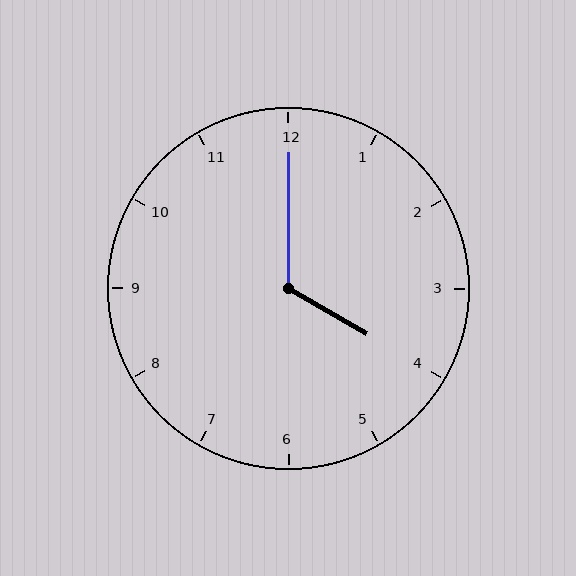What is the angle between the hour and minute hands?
Approximately 120 degrees.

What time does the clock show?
4:00.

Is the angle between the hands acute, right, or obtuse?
It is obtuse.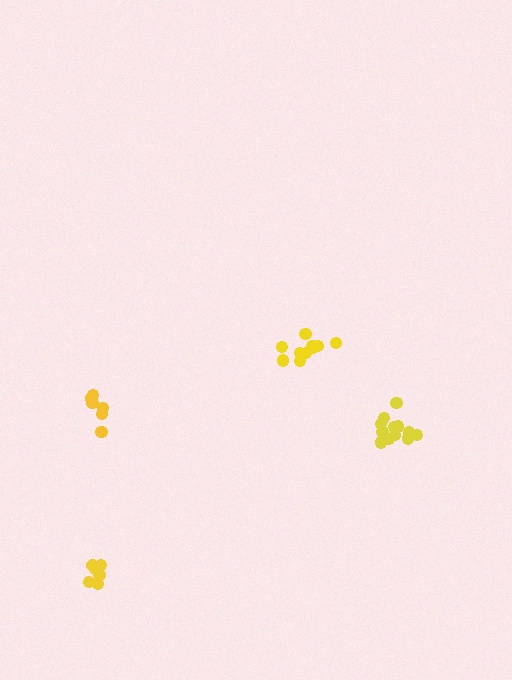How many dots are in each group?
Group 1: 12 dots, Group 2: 6 dots, Group 3: 6 dots, Group 4: 10 dots (34 total).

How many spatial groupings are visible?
There are 4 spatial groupings.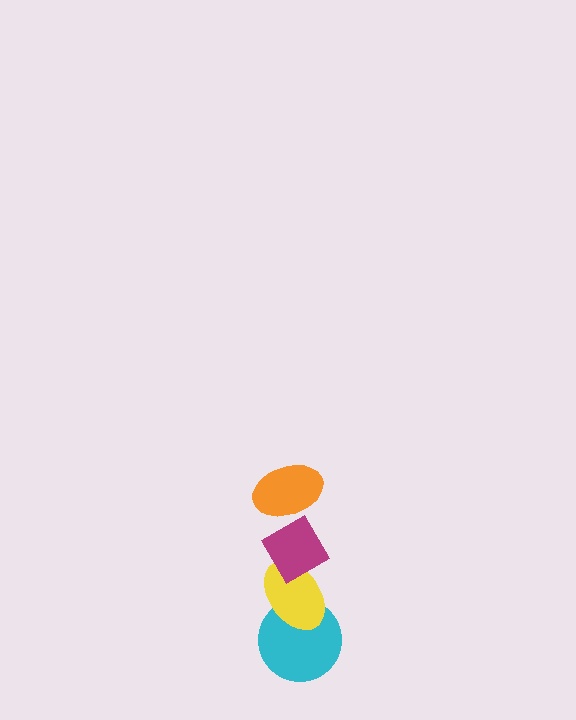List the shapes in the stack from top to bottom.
From top to bottom: the orange ellipse, the magenta diamond, the yellow ellipse, the cyan circle.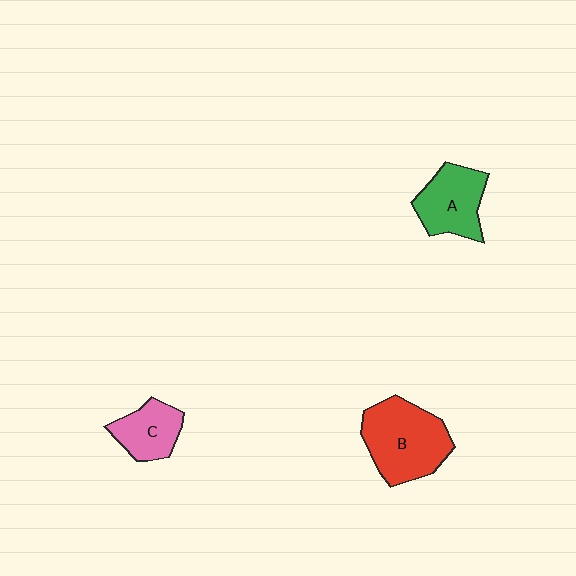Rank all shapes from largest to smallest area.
From largest to smallest: B (red), A (green), C (pink).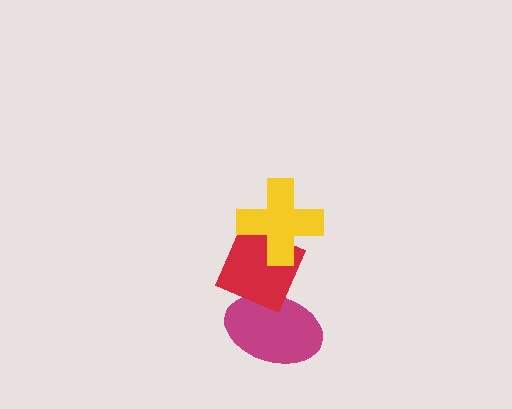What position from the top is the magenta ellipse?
The magenta ellipse is 3rd from the top.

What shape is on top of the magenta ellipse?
The red diamond is on top of the magenta ellipse.